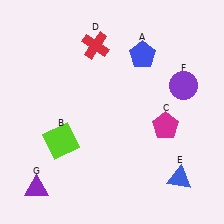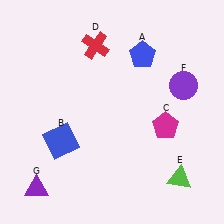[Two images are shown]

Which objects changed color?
B changed from lime to blue. E changed from blue to lime.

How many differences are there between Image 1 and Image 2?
There are 2 differences between the two images.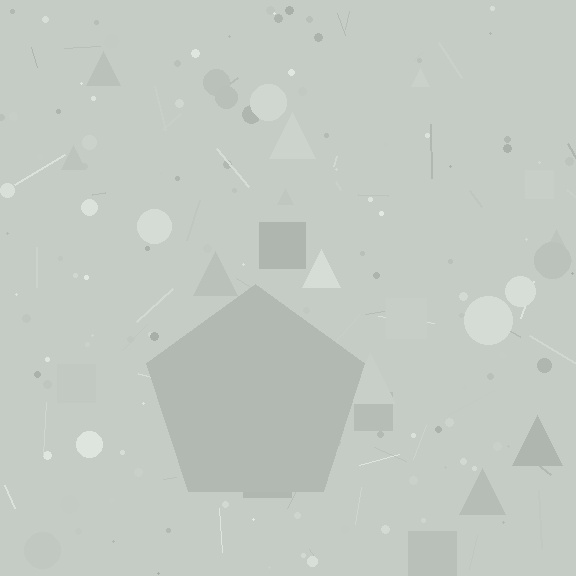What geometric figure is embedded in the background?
A pentagon is embedded in the background.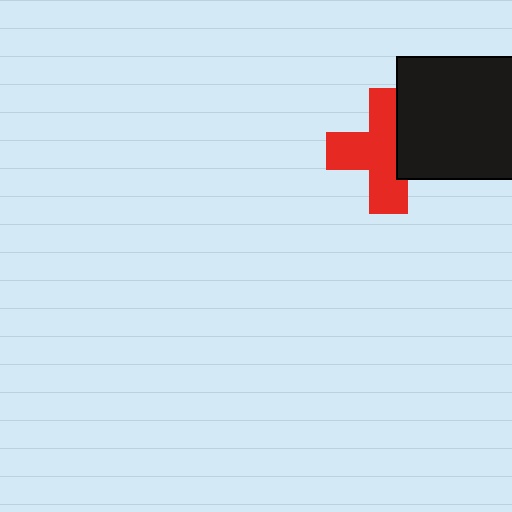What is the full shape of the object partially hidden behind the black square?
The partially hidden object is a red cross.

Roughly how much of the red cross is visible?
Most of it is visible (roughly 66%).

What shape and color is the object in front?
The object in front is a black square.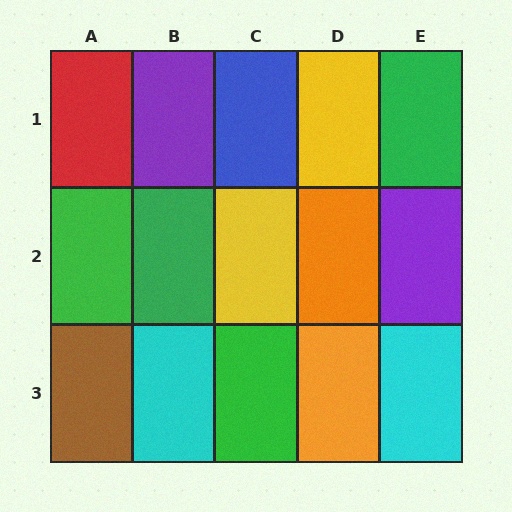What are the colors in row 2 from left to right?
Green, green, yellow, orange, purple.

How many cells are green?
4 cells are green.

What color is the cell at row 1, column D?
Yellow.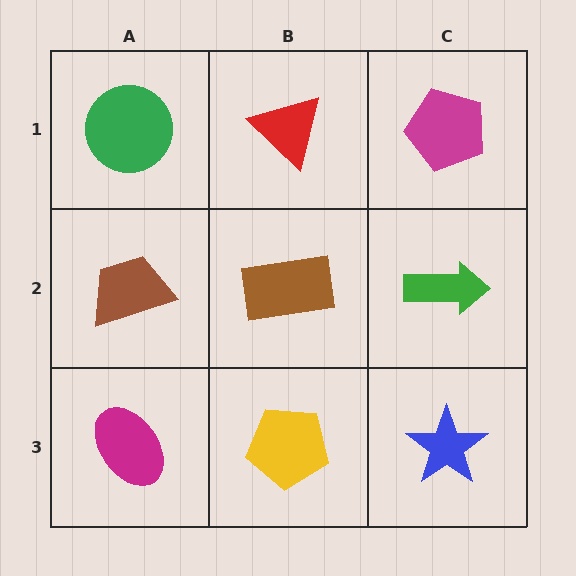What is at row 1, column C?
A magenta pentagon.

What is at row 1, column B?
A red triangle.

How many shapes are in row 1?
3 shapes.